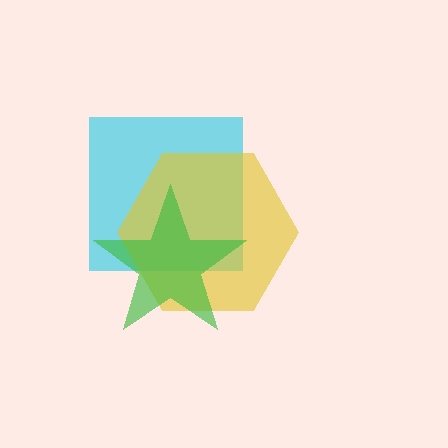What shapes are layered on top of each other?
The layered shapes are: a cyan square, a yellow hexagon, a green star.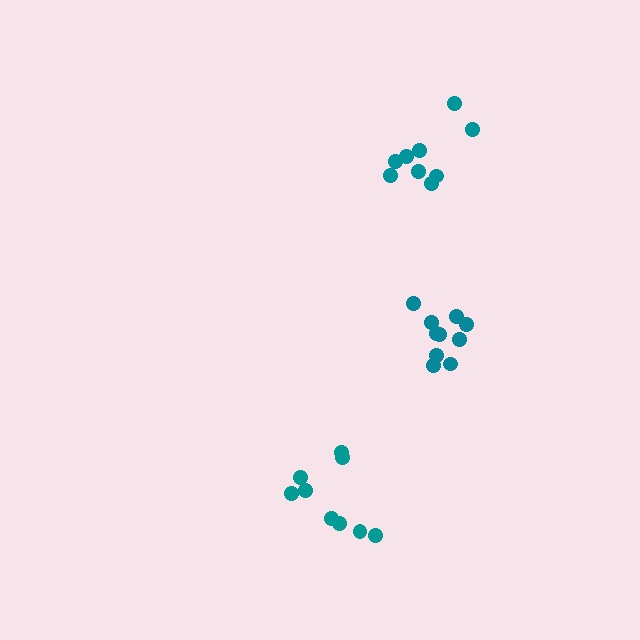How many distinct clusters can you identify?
There are 3 distinct clusters.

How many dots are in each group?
Group 1: 9 dots, Group 2: 9 dots, Group 3: 10 dots (28 total).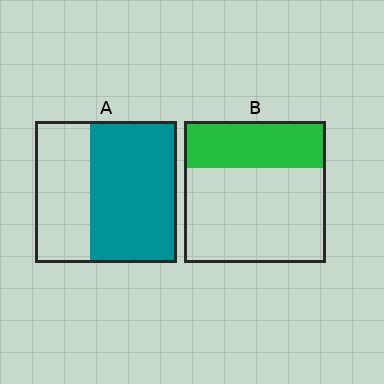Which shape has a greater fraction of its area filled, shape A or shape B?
Shape A.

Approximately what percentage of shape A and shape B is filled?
A is approximately 60% and B is approximately 35%.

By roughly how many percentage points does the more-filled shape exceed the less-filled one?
By roughly 30 percentage points (A over B).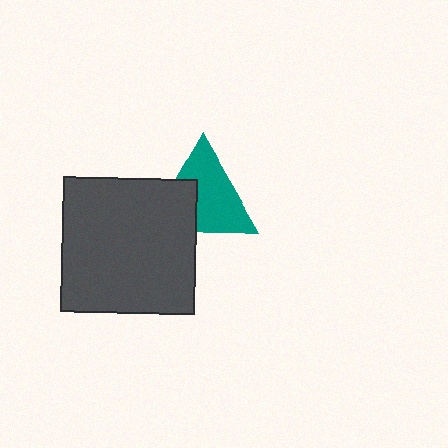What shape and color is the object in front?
The object in front is a dark gray square.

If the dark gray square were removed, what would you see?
You would see the complete teal triangle.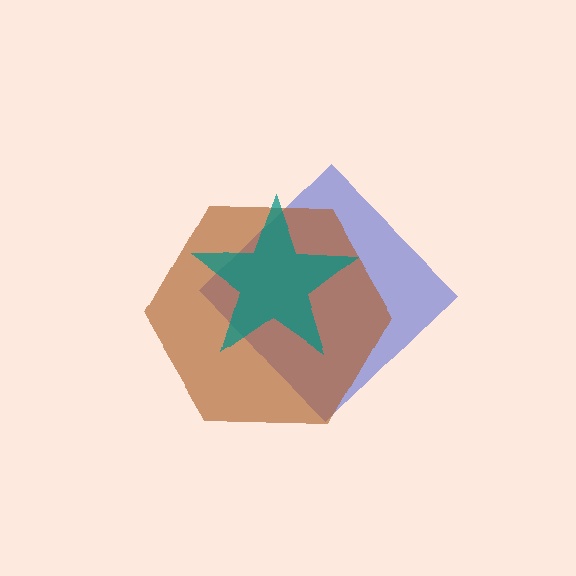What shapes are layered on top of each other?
The layered shapes are: a blue diamond, a brown hexagon, a teal star.